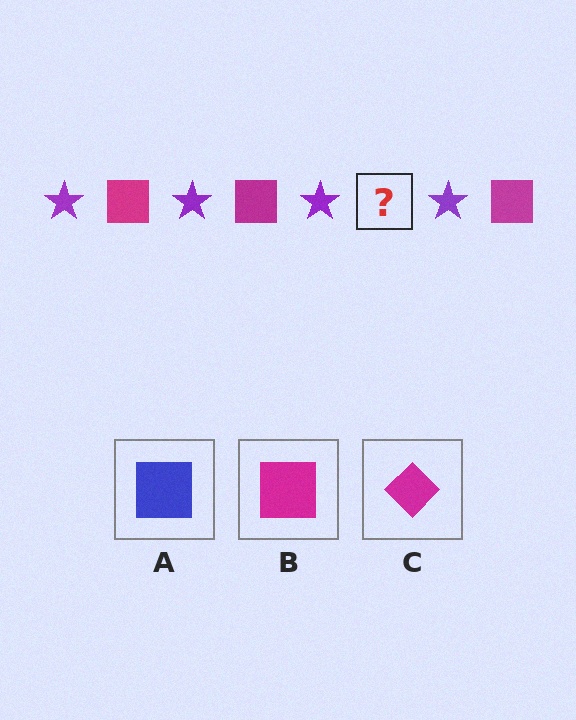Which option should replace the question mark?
Option B.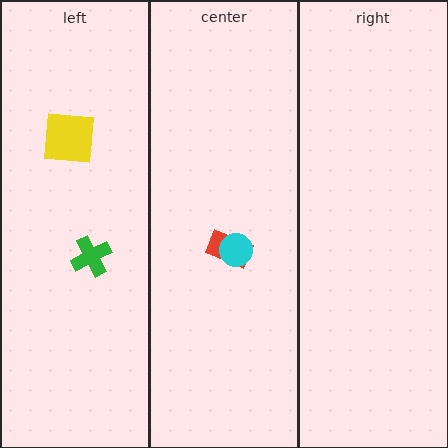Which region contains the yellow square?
The left region.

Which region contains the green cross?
The left region.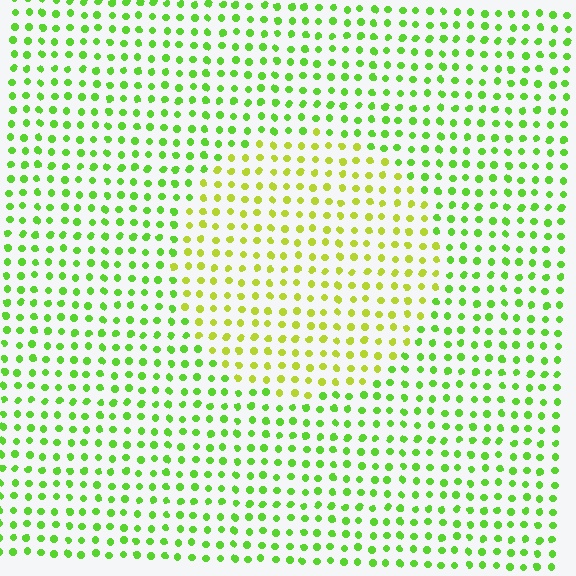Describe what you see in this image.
The image is filled with small lime elements in a uniform arrangement. A circle-shaped region is visible where the elements are tinted to a slightly different hue, forming a subtle color boundary.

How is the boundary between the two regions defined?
The boundary is defined purely by a slight shift in hue (about 33 degrees). Spacing, size, and orientation are identical on both sides.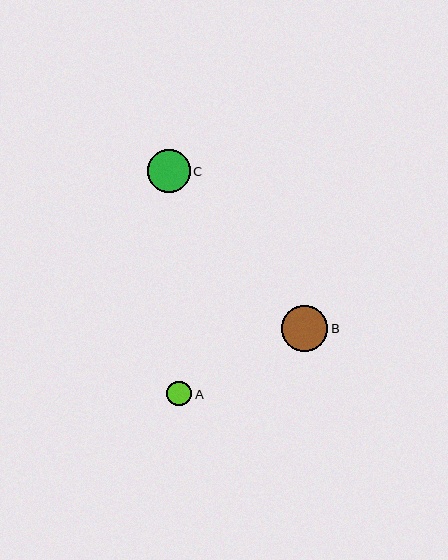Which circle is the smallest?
Circle A is the smallest with a size of approximately 25 pixels.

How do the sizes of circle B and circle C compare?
Circle B and circle C are approximately the same size.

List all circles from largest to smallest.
From largest to smallest: B, C, A.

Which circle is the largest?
Circle B is the largest with a size of approximately 46 pixels.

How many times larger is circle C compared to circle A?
Circle C is approximately 1.7 times the size of circle A.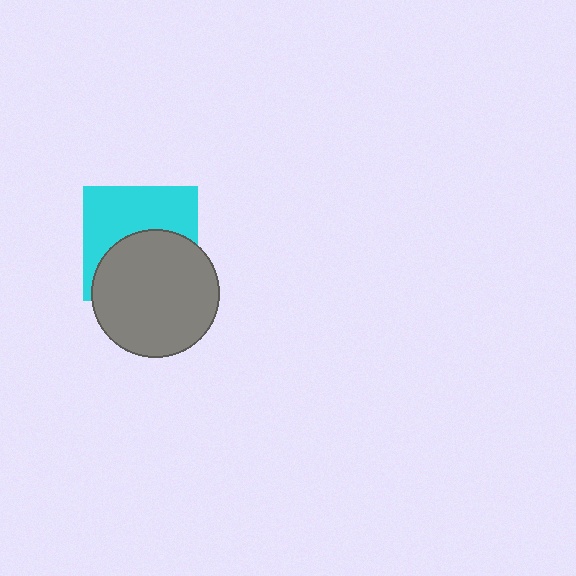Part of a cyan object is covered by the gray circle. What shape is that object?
It is a square.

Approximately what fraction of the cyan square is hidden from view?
Roughly 50% of the cyan square is hidden behind the gray circle.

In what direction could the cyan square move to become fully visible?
The cyan square could move up. That would shift it out from behind the gray circle entirely.